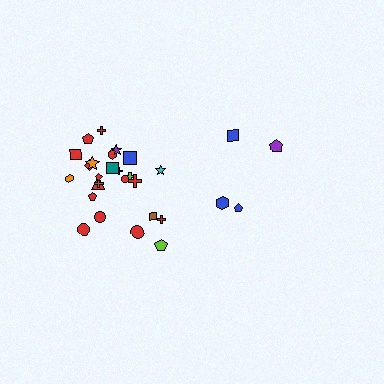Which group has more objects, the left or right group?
The left group.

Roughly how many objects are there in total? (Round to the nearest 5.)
Roughly 30 objects in total.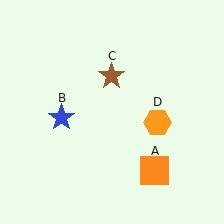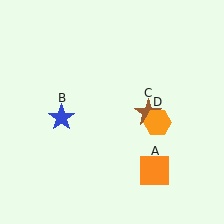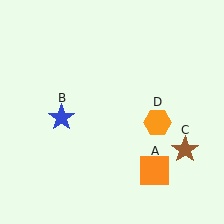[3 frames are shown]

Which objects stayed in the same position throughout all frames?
Orange square (object A) and blue star (object B) and orange hexagon (object D) remained stationary.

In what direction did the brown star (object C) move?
The brown star (object C) moved down and to the right.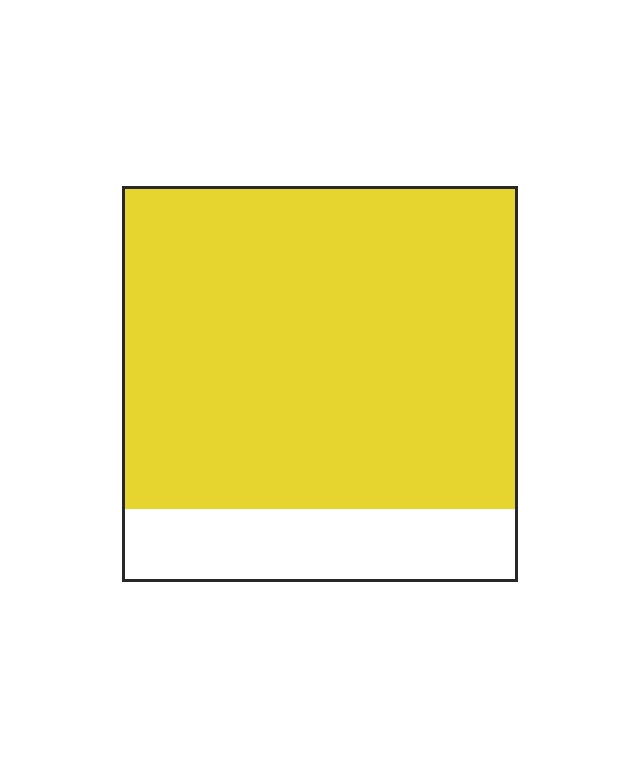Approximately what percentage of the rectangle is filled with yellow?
Approximately 80%.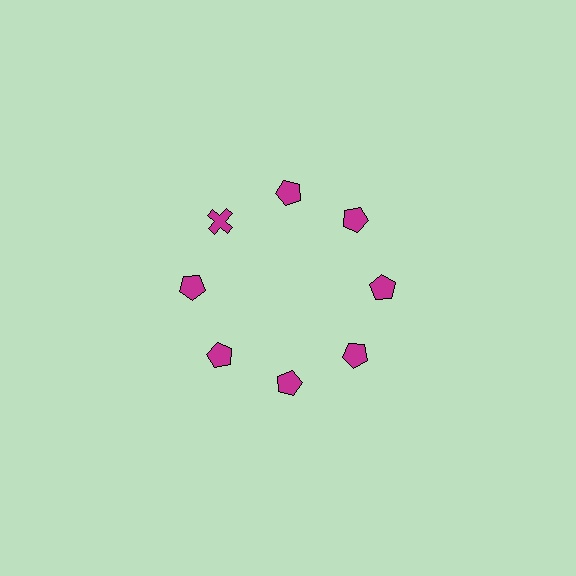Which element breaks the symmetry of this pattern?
The magenta cross at roughly the 10 o'clock position breaks the symmetry. All other shapes are magenta pentagons.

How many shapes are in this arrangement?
There are 8 shapes arranged in a ring pattern.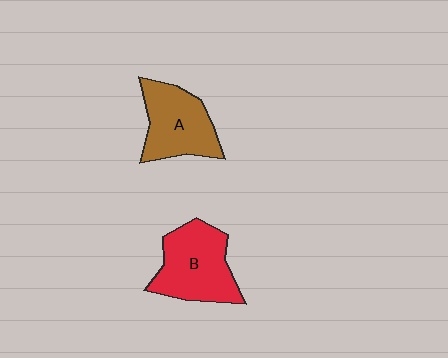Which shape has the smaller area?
Shape A (brown).